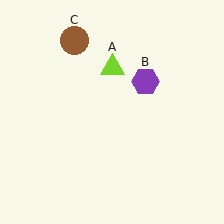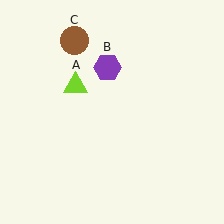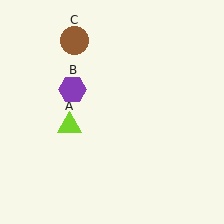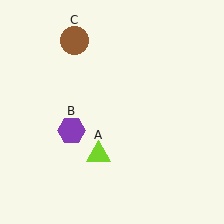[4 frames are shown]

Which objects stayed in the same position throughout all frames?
Brown circle (object C) remained stationary.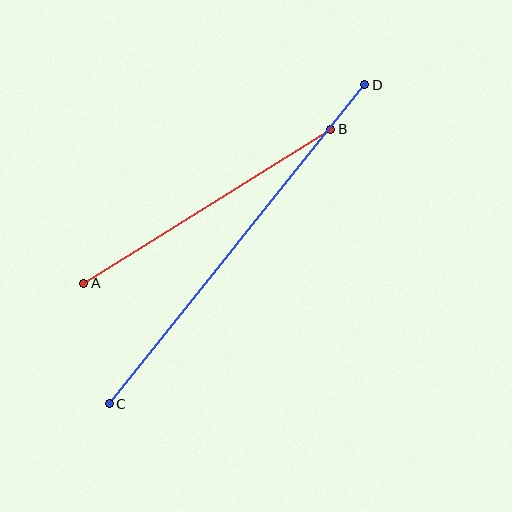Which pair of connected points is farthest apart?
Points C and D are farthest apart.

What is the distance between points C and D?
The distance is approximately 409 pixels.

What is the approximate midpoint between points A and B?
The midpoint is at approximately (207, 206) pixels.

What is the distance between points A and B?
The distance is approximately 291 pixels.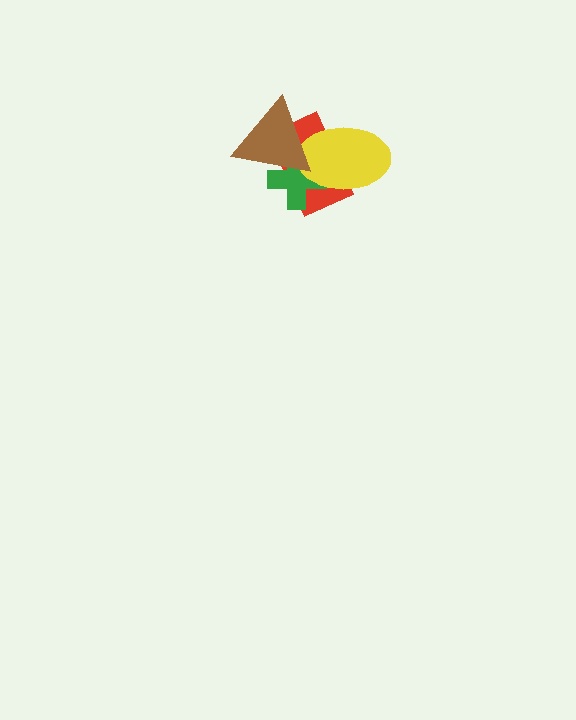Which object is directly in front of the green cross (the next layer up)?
The yellow ellipse is directly in front of the green cross.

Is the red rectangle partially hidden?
Yes, it is partially covered by another shape.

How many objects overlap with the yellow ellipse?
3 objects overlap with the yellow ellipse.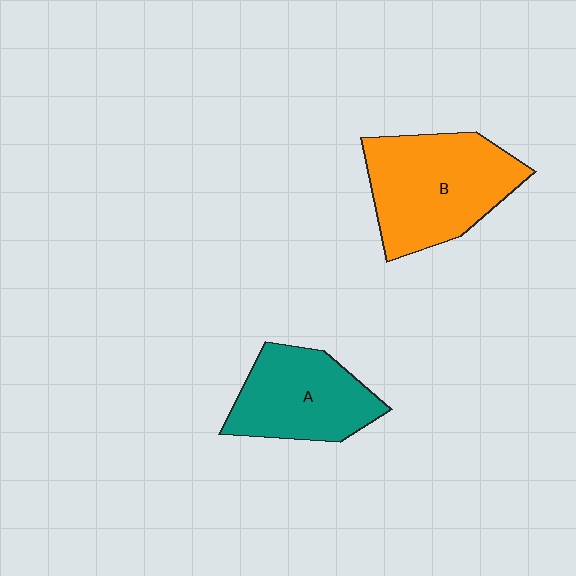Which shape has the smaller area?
Shape A (teal).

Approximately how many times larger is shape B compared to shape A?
Approximately 1.3 times.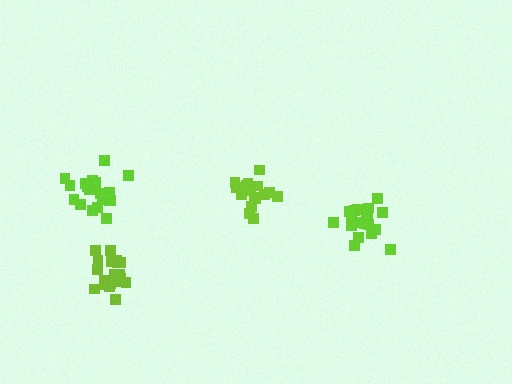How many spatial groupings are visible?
There are 4 spatial groupings.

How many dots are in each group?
Group 1: 20 dots, Group 2: 19 dots, Group 3: 17 dots, Group 4: 21 dots (77 total).